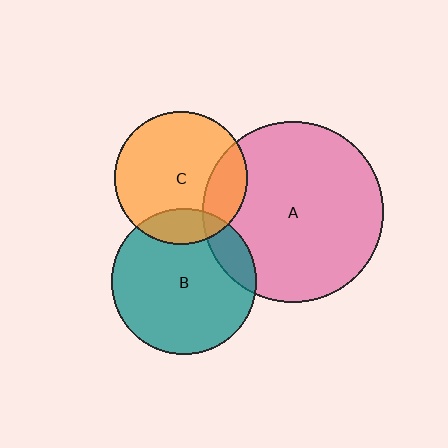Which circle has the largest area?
Circle A (pink).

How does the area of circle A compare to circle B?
Approximately 1.5 times.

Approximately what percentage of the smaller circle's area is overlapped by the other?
Approximately 15%.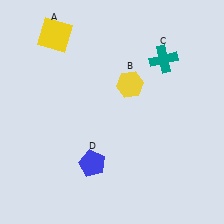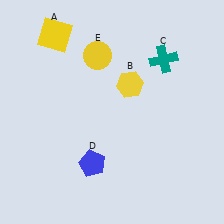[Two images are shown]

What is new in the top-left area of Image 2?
A yellow circle (E) was added in the top-left area of Image 2.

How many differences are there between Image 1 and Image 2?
There is 1 difference between the two images.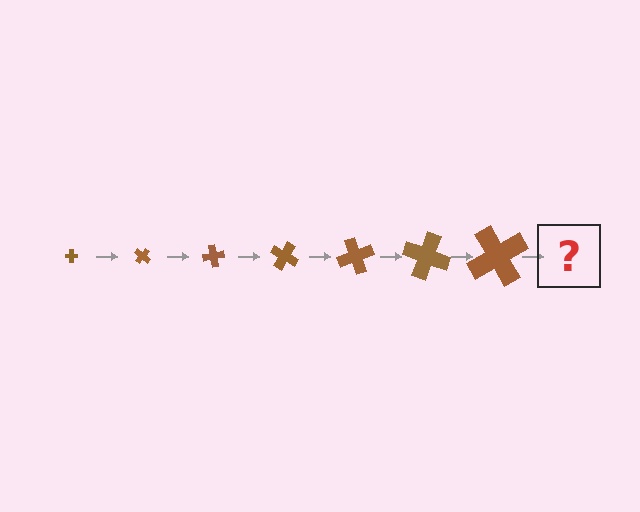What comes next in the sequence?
The next element should be a cross, larger than the previous one and rotated 280 degrees from the start.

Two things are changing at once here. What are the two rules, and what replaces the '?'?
The two rules are that the cross grows larger each step and it rotates 40 degrees each step. The '?' should be a cross, larger than the previous one and rotated 280 degrees from the start.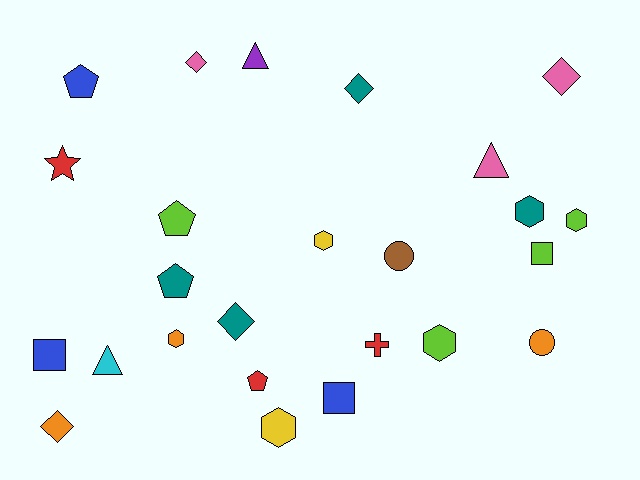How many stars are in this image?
There is 1 star.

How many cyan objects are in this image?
There is 1 cyan object.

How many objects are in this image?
There are 25 objects.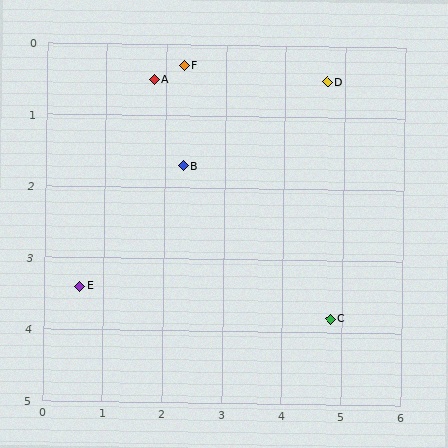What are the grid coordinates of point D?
Point D is at approximately (4.7, 0.5).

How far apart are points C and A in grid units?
Points C and A are about 4.5 grid units apart.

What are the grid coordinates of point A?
Point A is at approximately (1.8, 0.5).